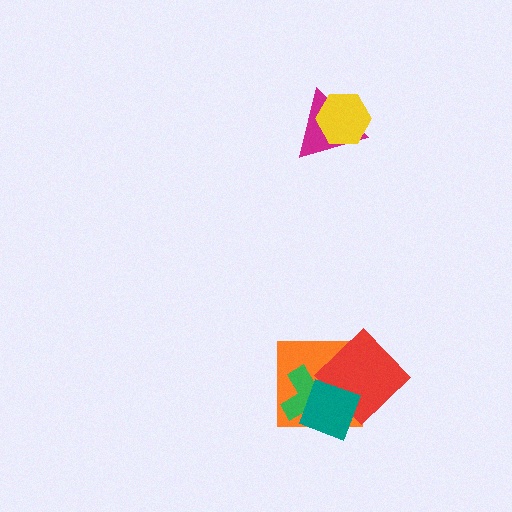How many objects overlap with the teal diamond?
3 objects overlap with the teal diamond.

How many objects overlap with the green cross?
3 objects overlap with the green cross.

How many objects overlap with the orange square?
3 objects overlap with the orange square.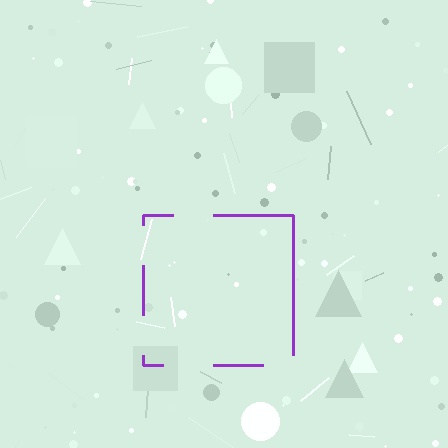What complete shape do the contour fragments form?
The contour fragments form a square.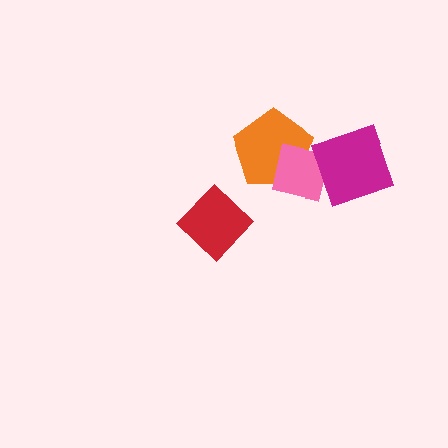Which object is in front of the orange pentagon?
The pink square is in front of the orange pentagon.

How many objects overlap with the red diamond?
0 objects overlap with the red diamond.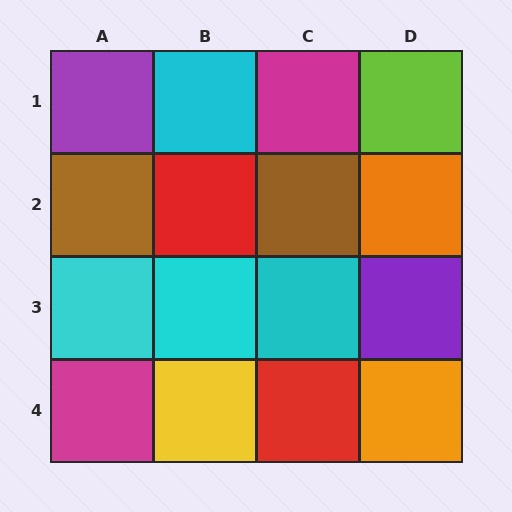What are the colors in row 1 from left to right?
Purple, cyan, magenta, lime.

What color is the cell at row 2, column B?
Red.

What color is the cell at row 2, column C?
Brown.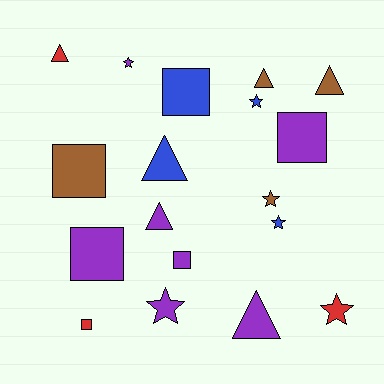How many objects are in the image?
There are 18 objects.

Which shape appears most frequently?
Triangle, with 6 objects.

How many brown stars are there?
There is 1 brown star.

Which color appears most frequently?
Purple, with 7 objects.